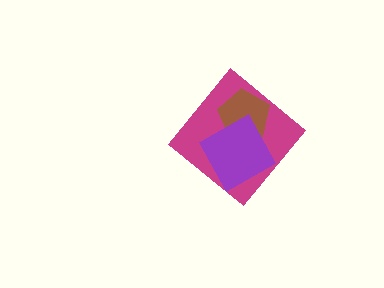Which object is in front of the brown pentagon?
The purple square is in front of the brown pentagon.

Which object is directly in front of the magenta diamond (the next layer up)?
The brown pentagon is directly in front of the magenta diamond.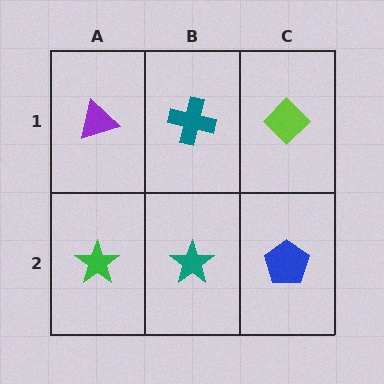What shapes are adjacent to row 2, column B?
A teal cross (row 1, column B), a green star (row 2, column A), a blue pentagon (row 2, column C).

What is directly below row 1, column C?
A blue pentagon.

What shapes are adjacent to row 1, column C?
A blue pentagon (row 2, column C), a teal cross (row 1, column B).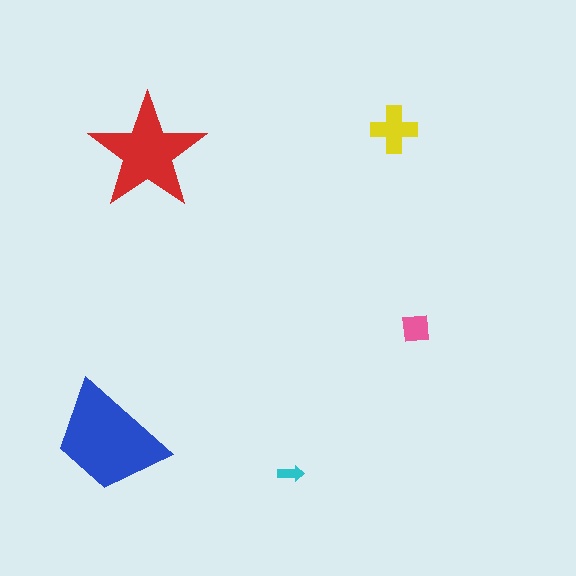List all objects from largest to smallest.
The blue trapezoid, the red star, the yellow cross, the pink square, the cyan arrow.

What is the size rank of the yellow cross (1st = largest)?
3rd.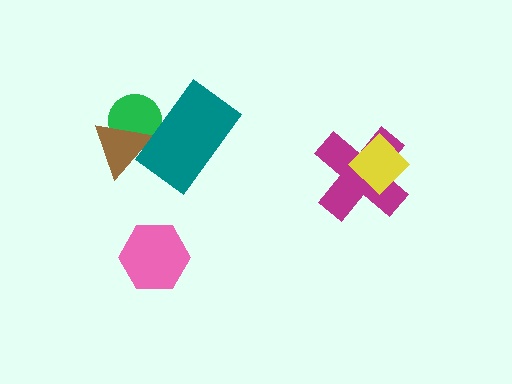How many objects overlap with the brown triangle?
2 objects overlap with the brown triangle.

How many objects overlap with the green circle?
2 objects overlap with the green circle.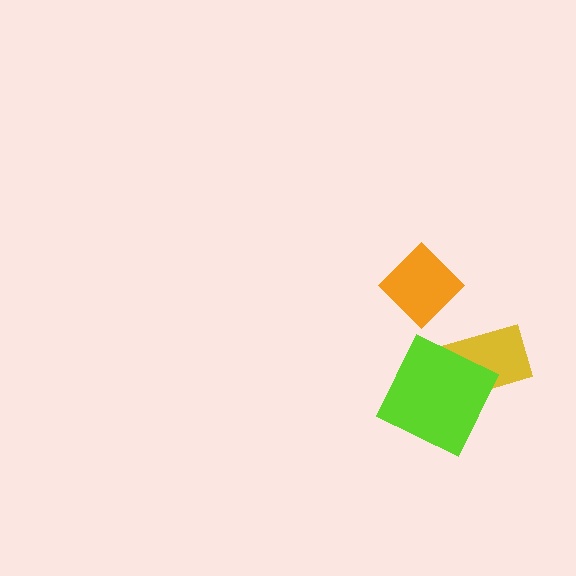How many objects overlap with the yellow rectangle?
1 object overlaps with the yellow rectangle.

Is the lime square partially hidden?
No, no other shape covers it.